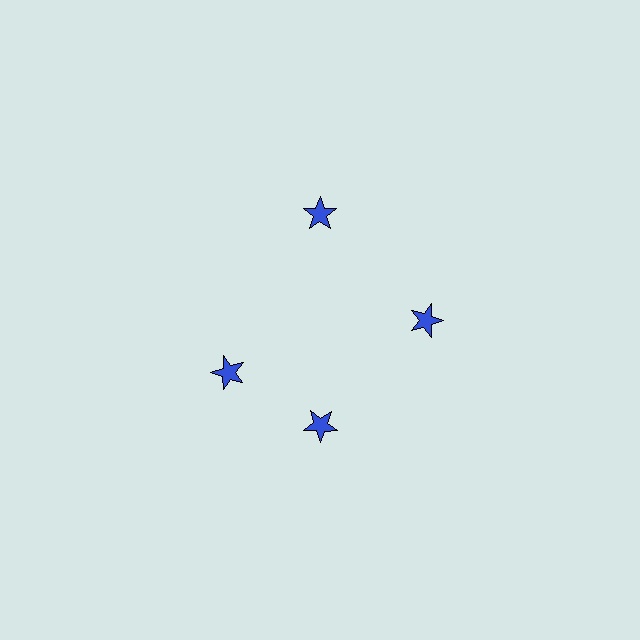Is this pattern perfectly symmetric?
No. The 4 blue stars are arranged in a ring, but one element near the 9 o'clock position is rotated out of alignment along the ring, breaking the 4-fold rotational symmetry.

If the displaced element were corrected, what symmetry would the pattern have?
It would have 4-fold rotational symmetry — the pattern would map onto itself every 90 degrees.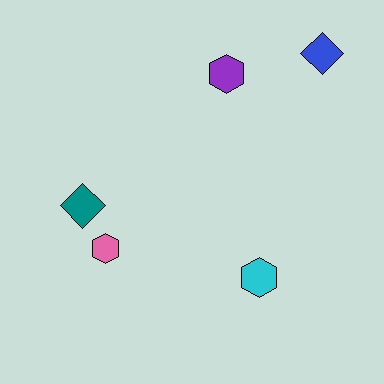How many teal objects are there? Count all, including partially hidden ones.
There is 1 teal object.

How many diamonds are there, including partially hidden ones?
There are 2 diamonds.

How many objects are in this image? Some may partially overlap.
There are 5 objects.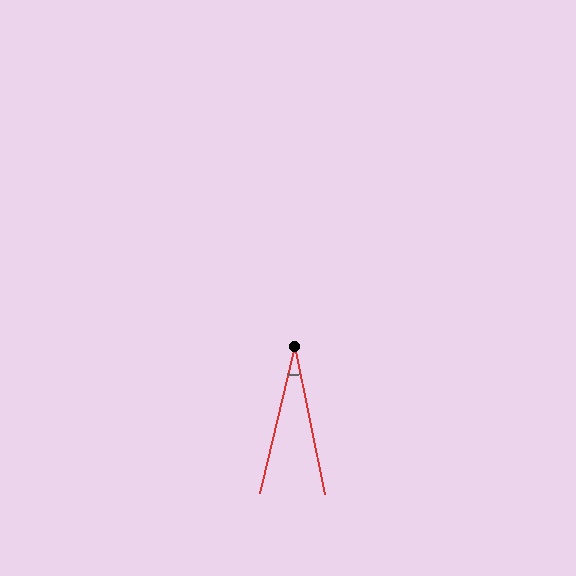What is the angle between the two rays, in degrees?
Approximately 25 degrees.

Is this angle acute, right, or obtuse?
It is acute.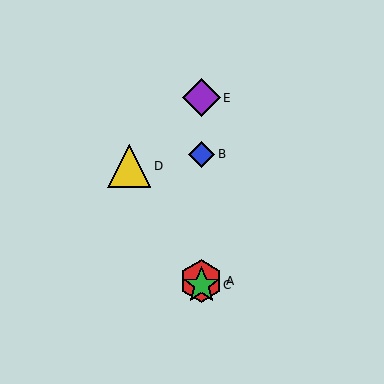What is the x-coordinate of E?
Object E is at x≈201.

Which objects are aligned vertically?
Objects A, B, C, E are aligned vertically.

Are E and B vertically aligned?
Yes, both are at x≈201.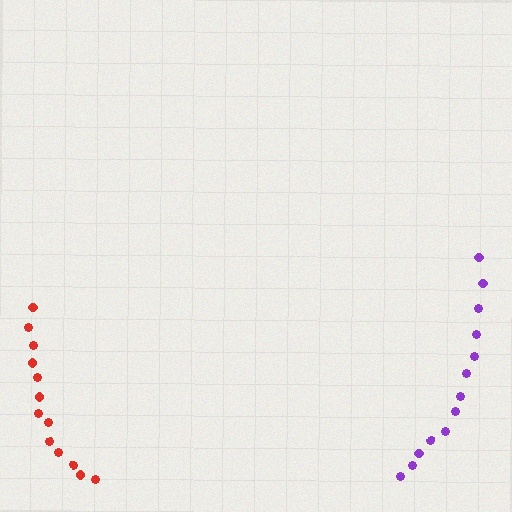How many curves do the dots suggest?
There are 2 distinct paths.